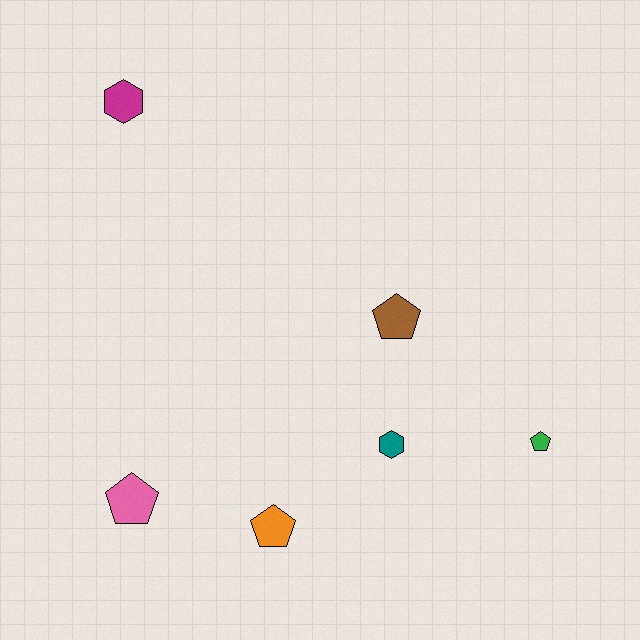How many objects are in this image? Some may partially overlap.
There are 6 objects.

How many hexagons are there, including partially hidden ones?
There are 2 hexagons.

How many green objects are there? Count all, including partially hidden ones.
There is 1 green object.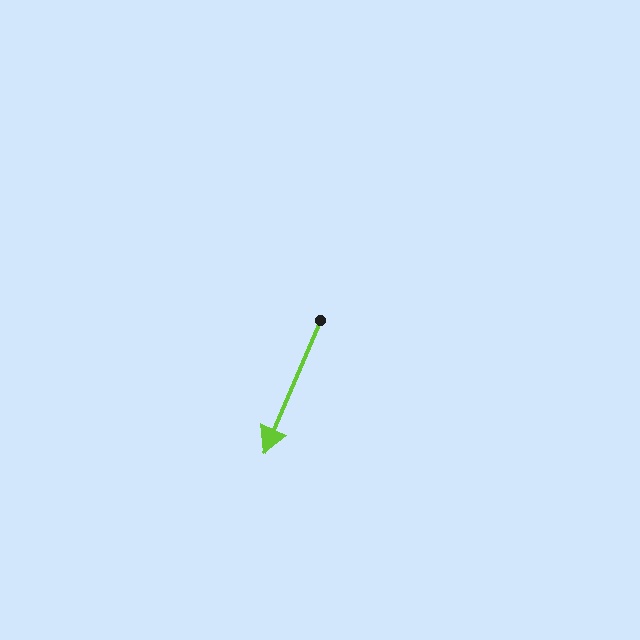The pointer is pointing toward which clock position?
Roughly 7 o'clock.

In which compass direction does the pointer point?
Southwest.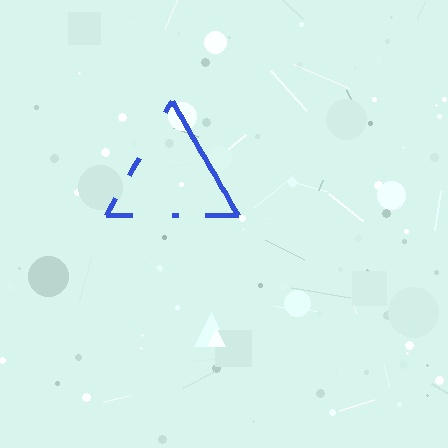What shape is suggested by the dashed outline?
The dashed outline suggests a triangle.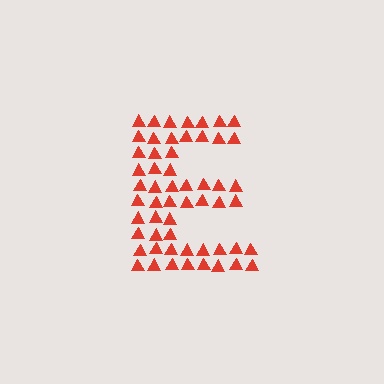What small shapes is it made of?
It is made of small triangles.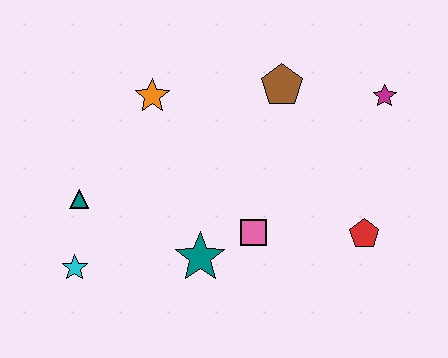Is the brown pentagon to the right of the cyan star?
Yes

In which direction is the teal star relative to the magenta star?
The teal star is to the left of the magenta star.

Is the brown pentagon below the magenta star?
No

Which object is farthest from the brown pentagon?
The cyan star is farthest from the brown pentagon.